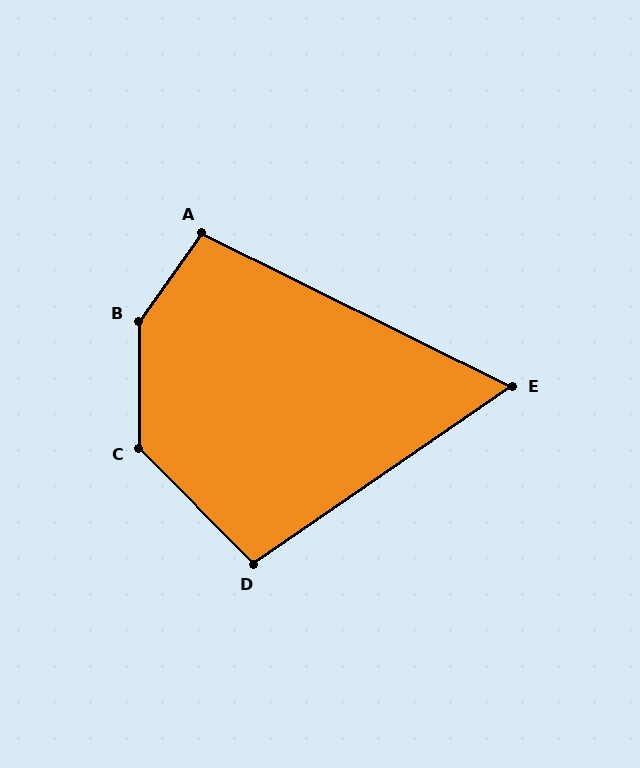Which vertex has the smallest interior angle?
E, at approximately 61 degrees.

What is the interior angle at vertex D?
Approximately 100 degrees (obtuse).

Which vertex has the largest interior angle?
B, at approximately 144 degrees.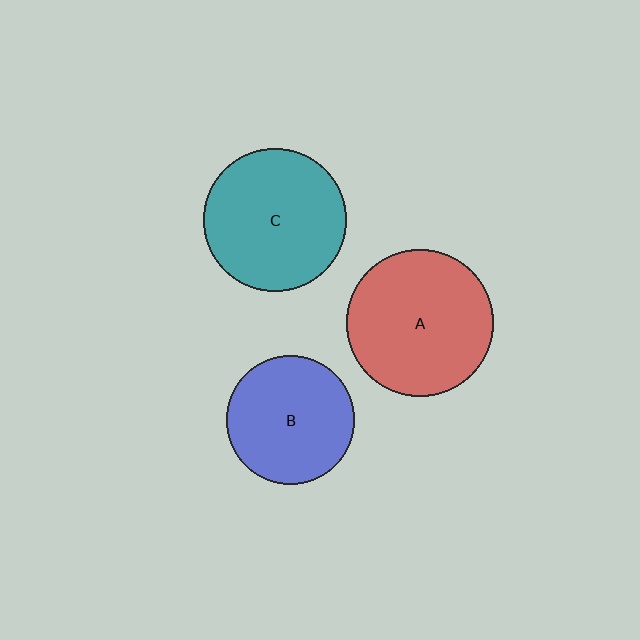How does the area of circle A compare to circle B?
Approximately 1.3 times.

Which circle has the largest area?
Circle A (red).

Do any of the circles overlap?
No, none of the circles overlap.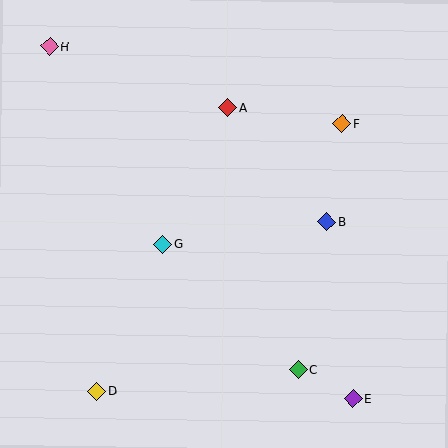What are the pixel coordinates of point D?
Point D is at (96, 392).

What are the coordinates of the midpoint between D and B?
The midpoint between D and B is at (211, 307).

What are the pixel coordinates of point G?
Point G is at (163, 245).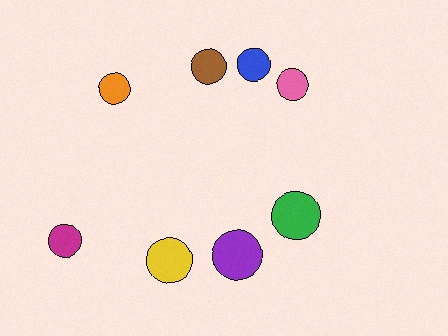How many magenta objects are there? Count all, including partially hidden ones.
There is 1 magenta object.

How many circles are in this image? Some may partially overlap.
There are 8 circles.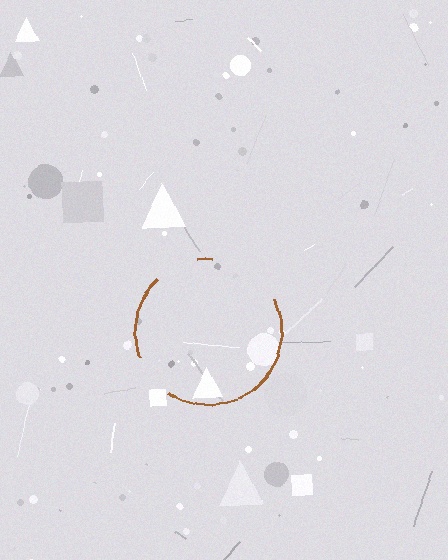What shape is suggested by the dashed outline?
The dashed outline suggests a circle.